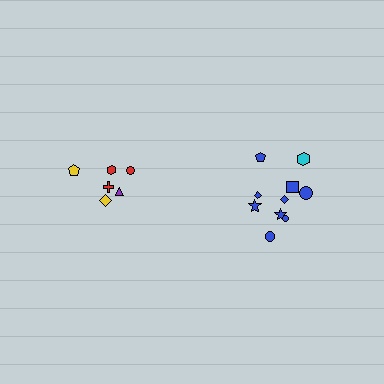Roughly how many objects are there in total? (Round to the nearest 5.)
Roughly 15 objects in total.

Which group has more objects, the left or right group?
The right group.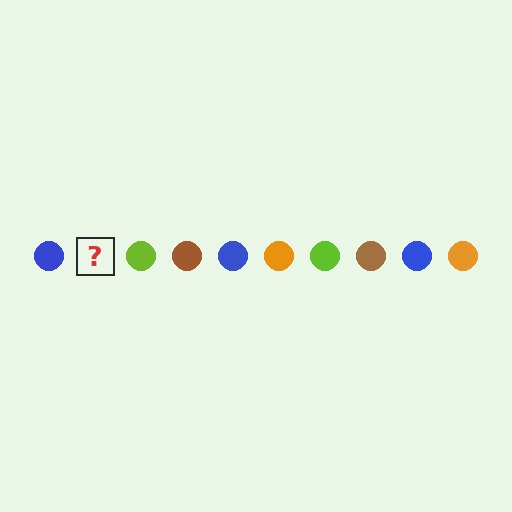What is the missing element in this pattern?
The missing element is an orange circle.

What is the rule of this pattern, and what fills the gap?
The rule is that the pattern cycles through blue, orange, lime, brown circles. The gap should be filled with an orange circle.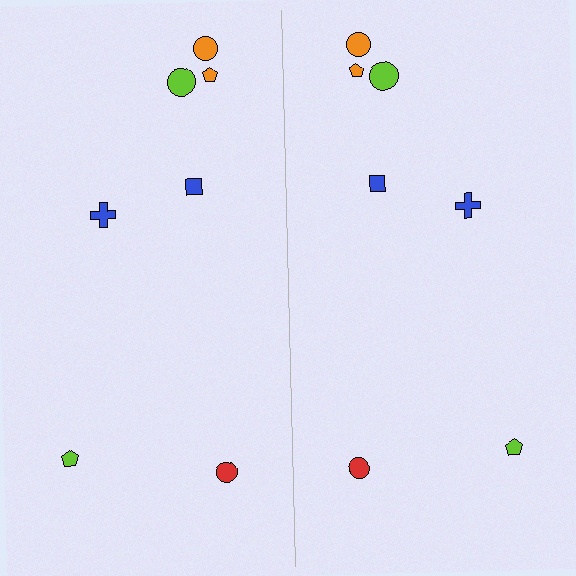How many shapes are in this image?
There are 14 shapes in this image.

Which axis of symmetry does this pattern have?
The pattern has a vertical axis of symmetry running through the center of the image.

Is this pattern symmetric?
Yes, this pattern has bilateral (reflection) symmetry.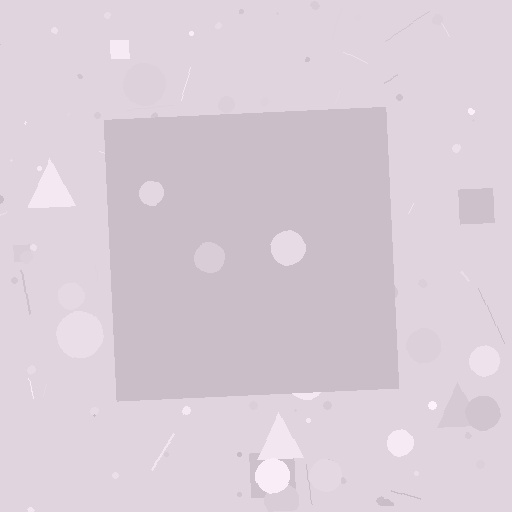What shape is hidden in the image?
A square is hidden in the image.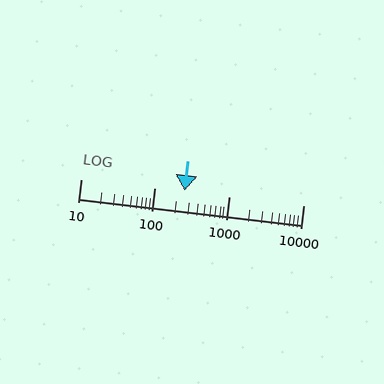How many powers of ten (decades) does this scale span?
The scale spans 3 decades, from 10 to 10000.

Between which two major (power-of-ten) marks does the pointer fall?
The pointer is between 100 and 1000.